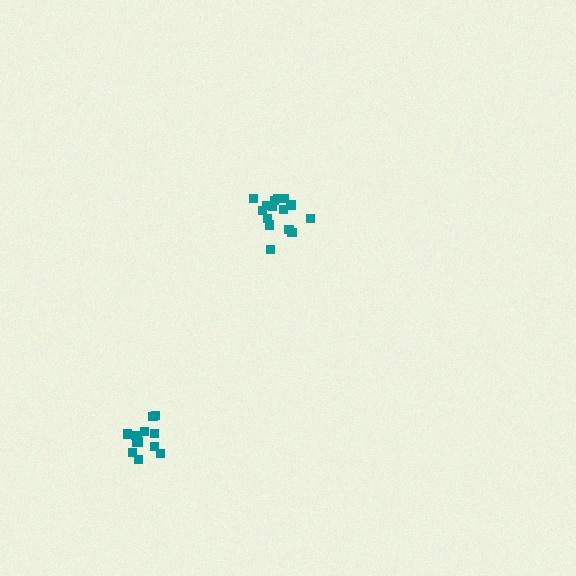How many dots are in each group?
Group 1: 13 dots, Group 2: 15 dots (28 total).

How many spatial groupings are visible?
There are 2 spatial groupings.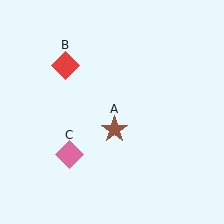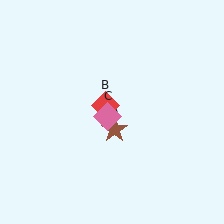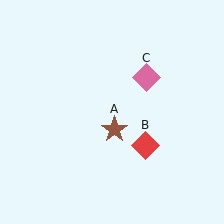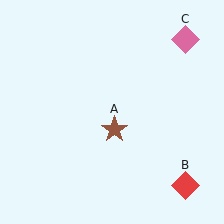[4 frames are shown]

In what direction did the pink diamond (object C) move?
The pink diamond (object C) moved up and to the right.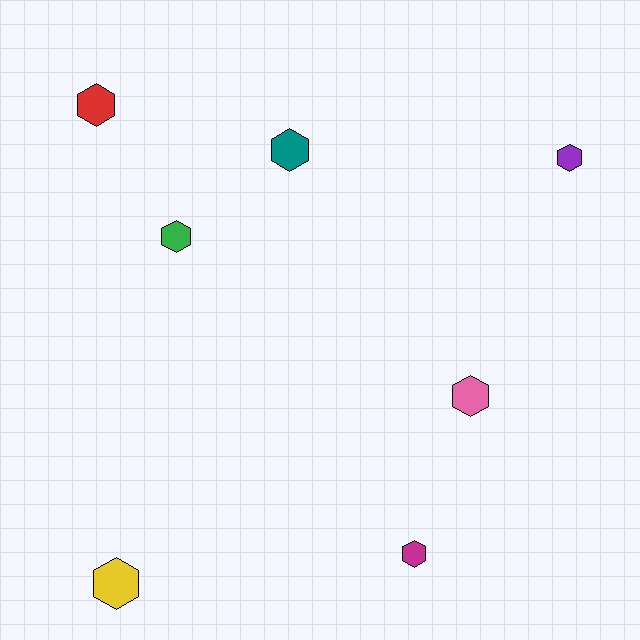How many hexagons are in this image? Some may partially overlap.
There are 7 hexagons.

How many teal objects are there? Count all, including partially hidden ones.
There is 1 teal object.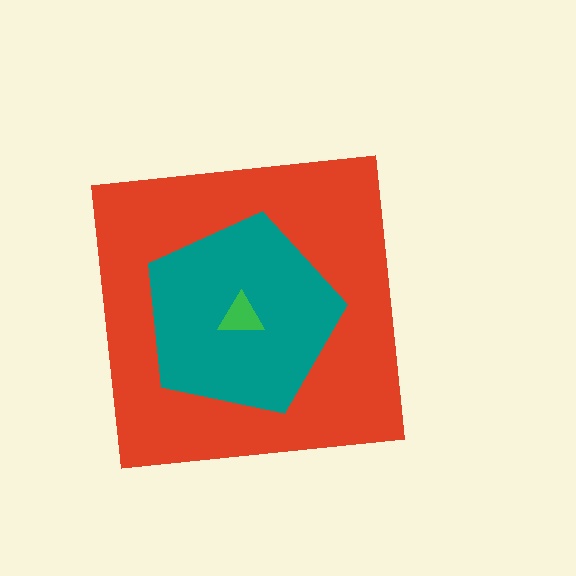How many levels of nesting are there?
3.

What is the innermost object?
The green triangle.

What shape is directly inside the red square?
The teal pentagon.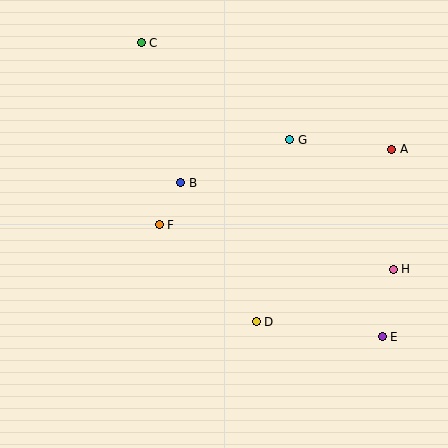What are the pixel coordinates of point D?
Point D is at (256, 322).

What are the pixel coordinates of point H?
Point H is at (393, 269).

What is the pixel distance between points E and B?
The distance between E and B is 253 pixels.